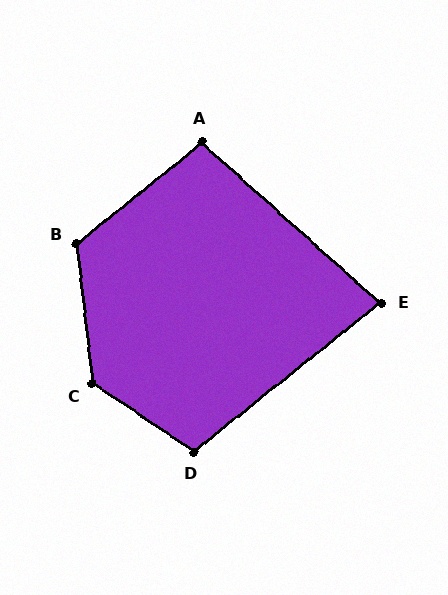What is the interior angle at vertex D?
Approximately 108 degrees (obtuse).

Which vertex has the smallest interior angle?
E, at approximately 81 degrees.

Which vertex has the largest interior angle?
C, at approximately 130 degrees.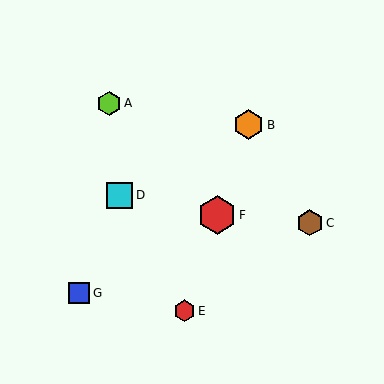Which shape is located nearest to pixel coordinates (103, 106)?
The lime hexagon (labeled A) at (109, 103) is nearest to that location.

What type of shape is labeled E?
Shape E is a red hexagon.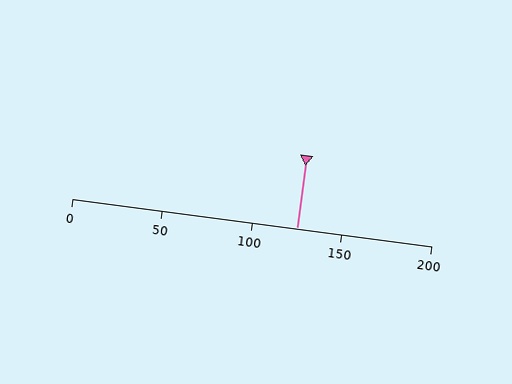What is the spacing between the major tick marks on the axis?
The major ticks are spaced 50 apart.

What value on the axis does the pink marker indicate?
The marker indicates approximately 125.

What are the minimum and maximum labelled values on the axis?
The axis runs from 0 to 200.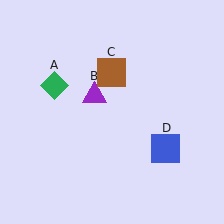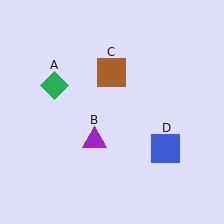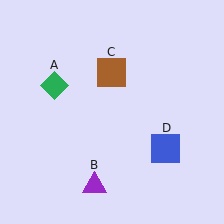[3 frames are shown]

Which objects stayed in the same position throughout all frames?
Green diamond (object A) and brown square (object C) and blue square (object D) remained stationary.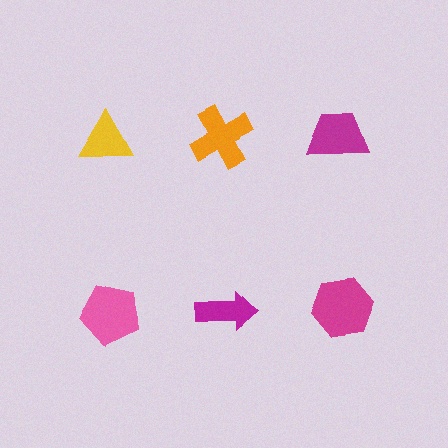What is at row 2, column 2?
A magenta arrow.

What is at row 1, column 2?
An orange cross.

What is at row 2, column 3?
A magenta hexagon.